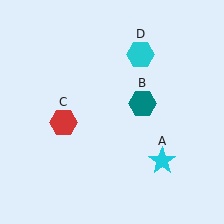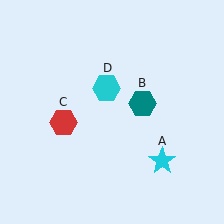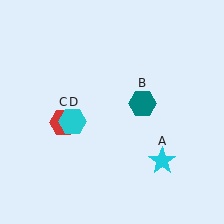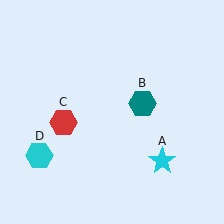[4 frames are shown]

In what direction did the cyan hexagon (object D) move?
The cyan hexagon (object D) moved down and to the left.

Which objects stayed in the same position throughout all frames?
Cyan star (object A) and teal hexagon (object B) and red hexagon (object C) remained stationary.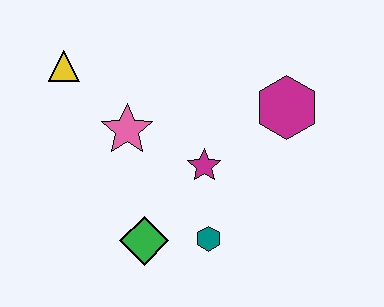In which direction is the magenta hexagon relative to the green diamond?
The magenta hexagon is to the right of the green diamond.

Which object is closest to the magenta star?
The teal hexagon is closest to the magenta star.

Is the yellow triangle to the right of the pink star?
No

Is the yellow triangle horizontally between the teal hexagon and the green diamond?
No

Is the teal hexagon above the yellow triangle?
No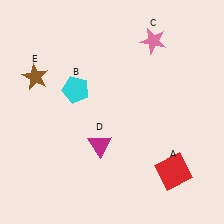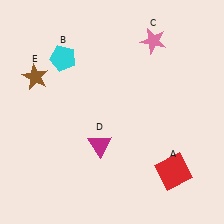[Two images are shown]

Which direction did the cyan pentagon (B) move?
The cyan pentagon (B) moved up.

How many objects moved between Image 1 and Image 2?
1 object moved between the two images.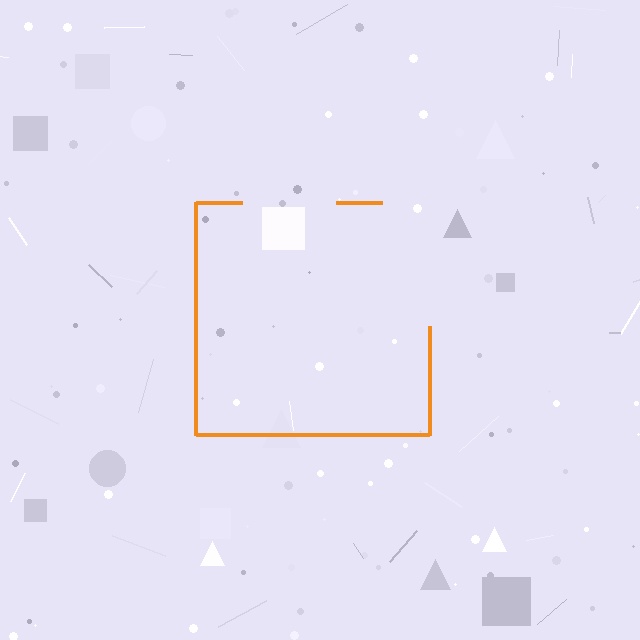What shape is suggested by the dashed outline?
The dashed outline suggests a square.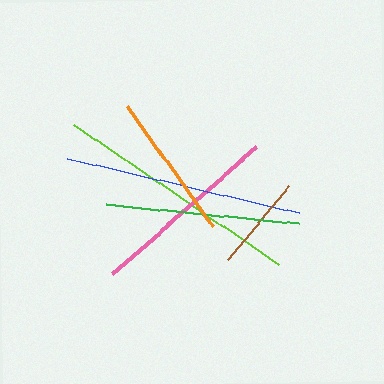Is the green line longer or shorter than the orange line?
The green line is longer than the orange line.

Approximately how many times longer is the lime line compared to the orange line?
The lime line is approximately 1.7 times the length of the orange line.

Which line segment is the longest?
The lime line is the longest at approximately 248 pixels.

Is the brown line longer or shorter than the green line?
The green line is longer than the brown line.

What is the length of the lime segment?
The lime segment is approximately 248 pixels long.